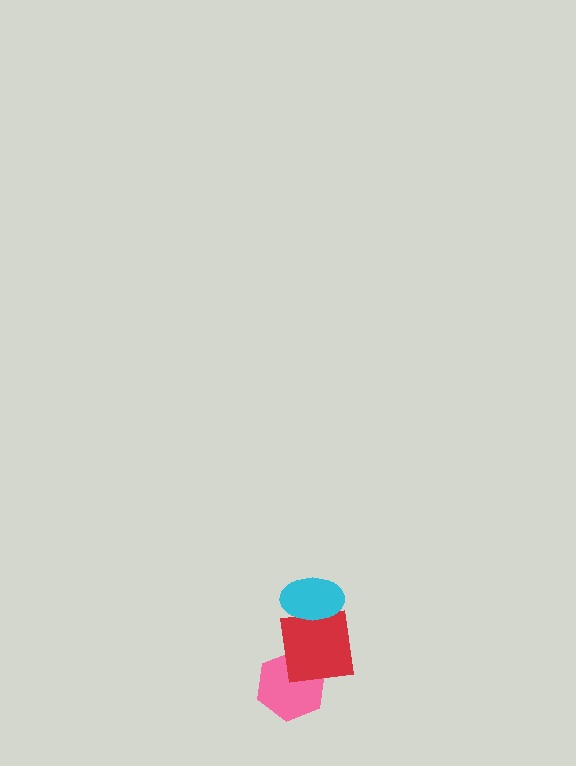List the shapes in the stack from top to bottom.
From top to bottom: the cyan ellipse, the red square, the pink hexagon.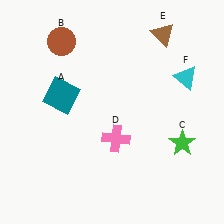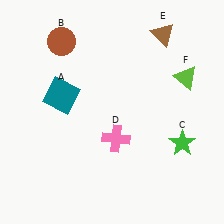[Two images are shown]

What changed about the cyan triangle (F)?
In Image 1, F is cyan. In Image 2, it changed to lime.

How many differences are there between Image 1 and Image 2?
There is 1 difference between the two images.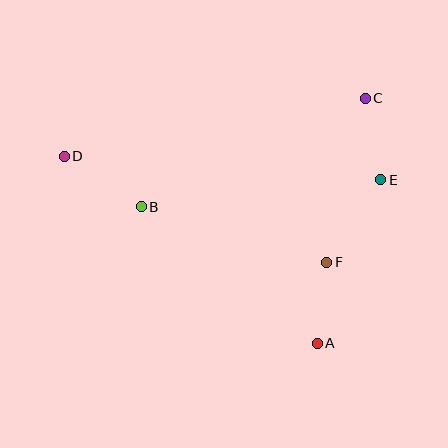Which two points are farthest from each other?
Points D and E are farthest from each other.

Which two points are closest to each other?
Points A and F are closest to each other.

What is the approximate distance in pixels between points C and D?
The distance between C and D is approximately 306 pixels.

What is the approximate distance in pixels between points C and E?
The distance between C and E is approximately 83 pixels.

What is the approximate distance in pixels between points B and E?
The distance between B and E is approximately 241 pixels.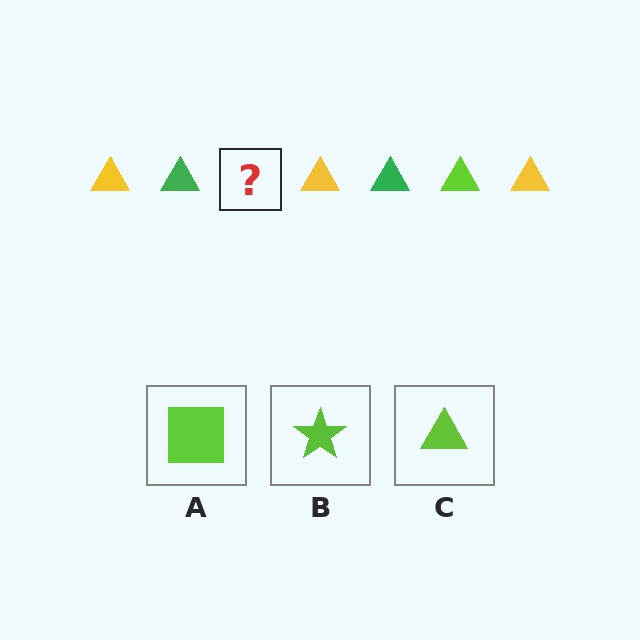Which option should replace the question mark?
Option C.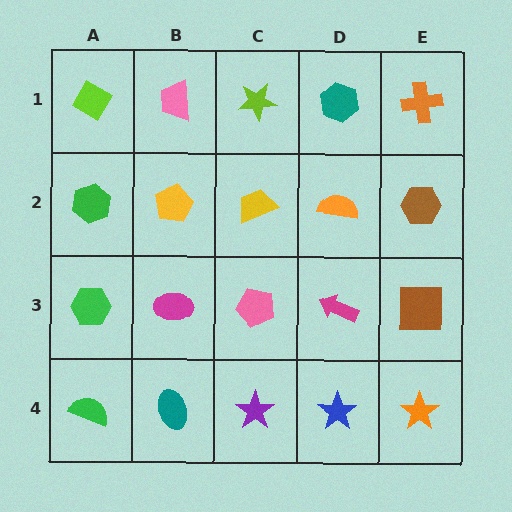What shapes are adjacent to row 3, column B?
A yellow pentagon (row 2, column B), a teal ellipse (row 4, column B), a green hexagon (row 3, column A), a pink pentagon (row 3, column C).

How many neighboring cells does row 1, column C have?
3.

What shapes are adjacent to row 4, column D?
A magenta arrow (row 3, column D), a purple star (row 4, column C), an orange star (row 4, column E).